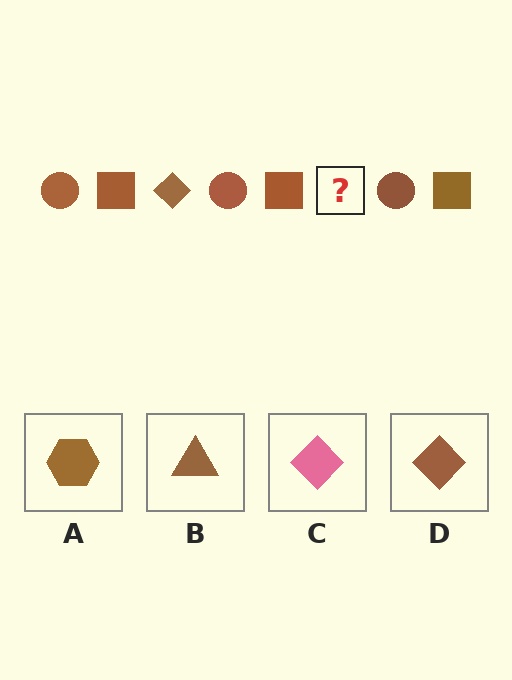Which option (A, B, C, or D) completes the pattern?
D.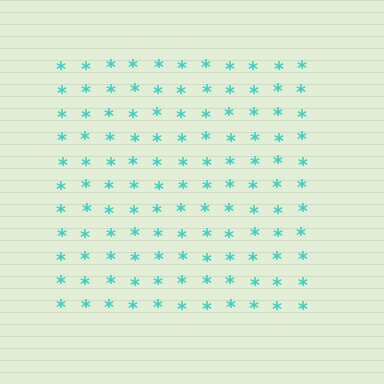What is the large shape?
The large shape is a square.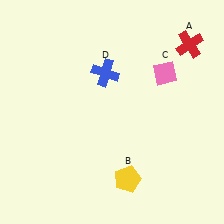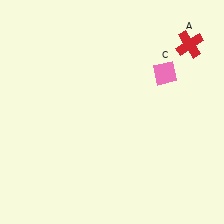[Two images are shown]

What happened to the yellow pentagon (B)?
The yellow pentagon (B) was removed in Image 2. It was in the bottom-right area of Image 1.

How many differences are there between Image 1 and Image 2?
There are 2 differences between the two images.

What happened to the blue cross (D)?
The blue cross (D) was removed in Image 2. It was in the top-left area of Image 1.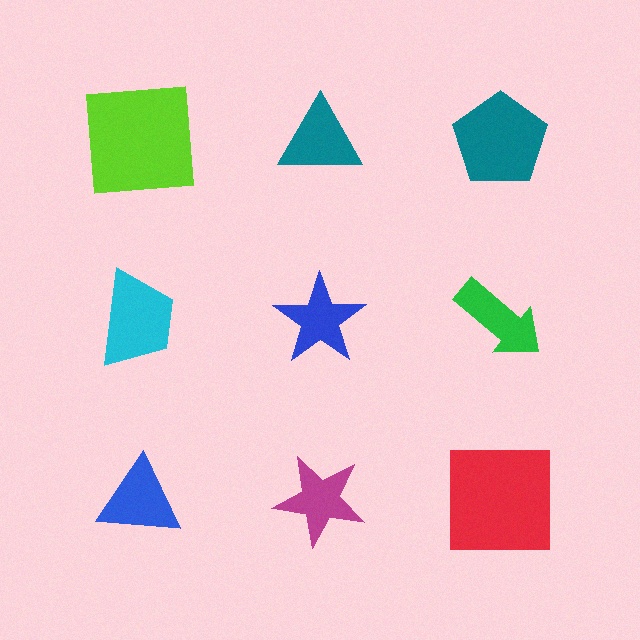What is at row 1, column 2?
A teal triangle.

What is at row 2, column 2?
A blue star.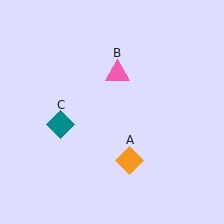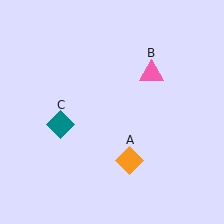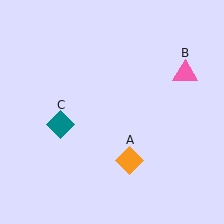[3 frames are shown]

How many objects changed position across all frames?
1 object changed position: pink triangle (object B).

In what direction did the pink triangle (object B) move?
The pink triangle (object B) moved right.